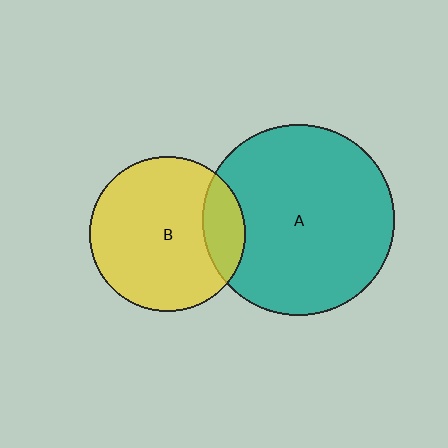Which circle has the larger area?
Circle A (teal).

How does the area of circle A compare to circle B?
Approximately 1.5 times.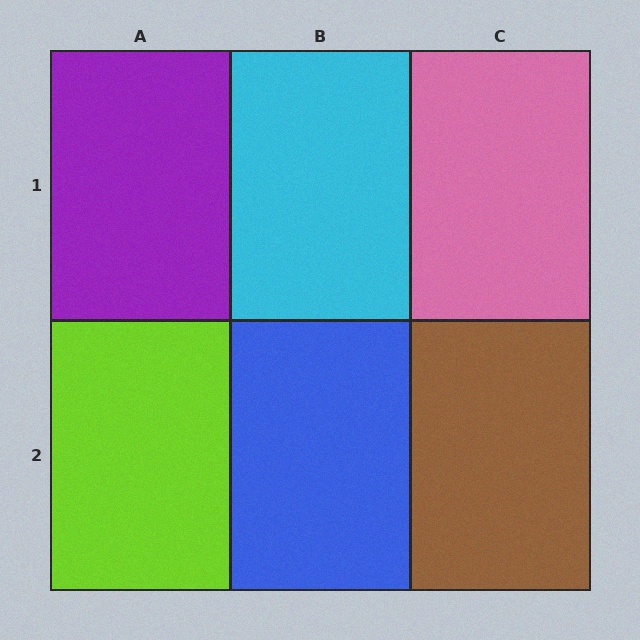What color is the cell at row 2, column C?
Brown.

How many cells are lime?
1 cell is lime.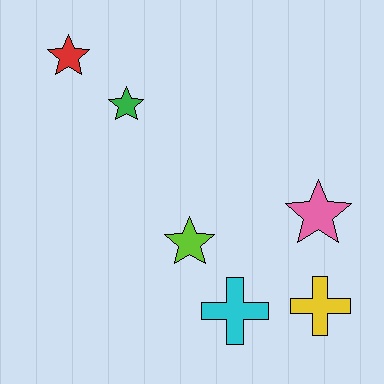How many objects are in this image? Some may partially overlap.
There are 6 objects.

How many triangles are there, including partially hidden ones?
There are no triangles.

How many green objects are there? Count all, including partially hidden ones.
There is 1 green object.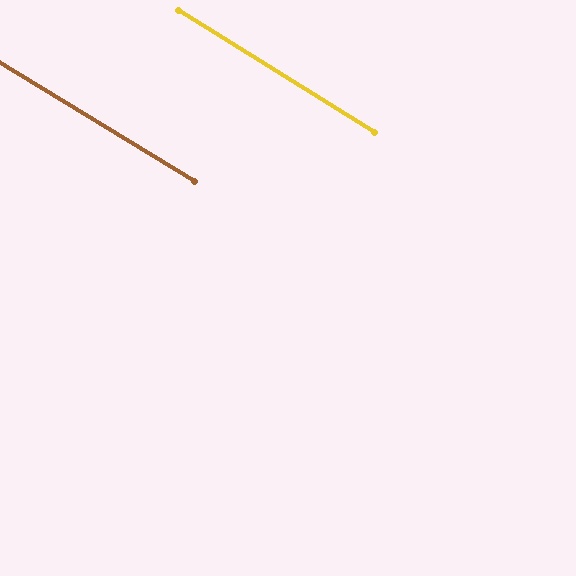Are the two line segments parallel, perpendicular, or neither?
Parallel — their directions differ by only 0.7°.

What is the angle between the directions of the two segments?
Approximately 1 degree.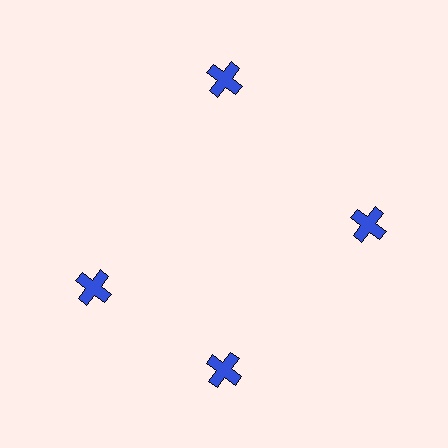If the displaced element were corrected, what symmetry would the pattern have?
It would have 4-fold rotational symmetry — the pattern would map onto itself every 90 degrees.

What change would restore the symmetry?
The symmetry would be restored by rotating it back into even spacing with its neighbors so that all 4 crosses sit at equal angles and equal distance from the center.